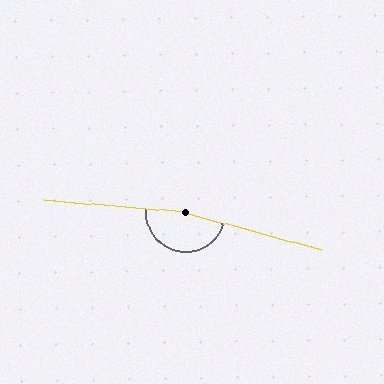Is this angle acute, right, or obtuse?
It is obtuse.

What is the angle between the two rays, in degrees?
Approximately 170 degrees.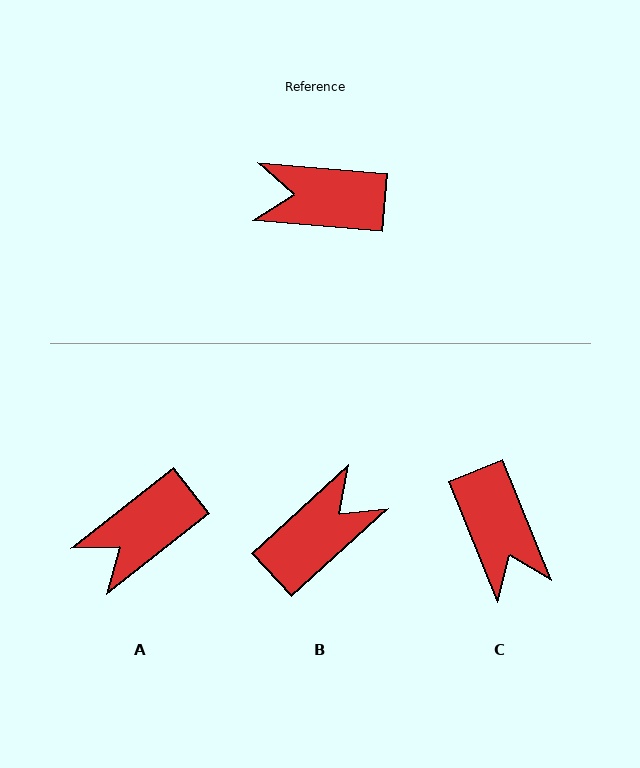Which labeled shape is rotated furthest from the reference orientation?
B, about 133 degrees away.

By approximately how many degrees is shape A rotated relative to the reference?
Approximately 43 degrees counter-clockwise.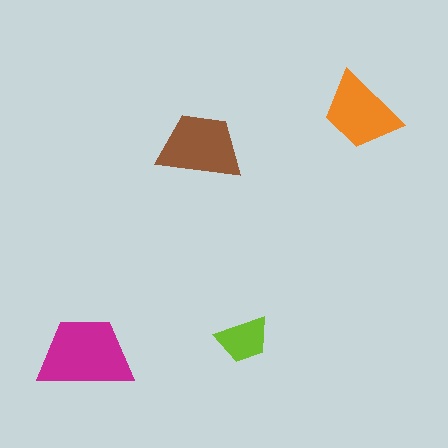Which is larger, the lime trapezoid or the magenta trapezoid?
The magenta one.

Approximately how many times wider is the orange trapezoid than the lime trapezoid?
About 1.5 times wider.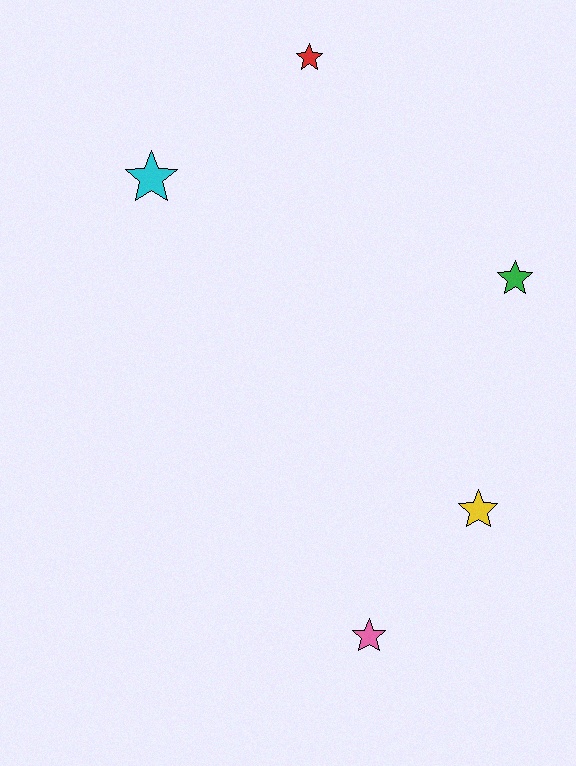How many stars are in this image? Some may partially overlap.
There are 5 stars.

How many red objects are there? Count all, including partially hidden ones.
There is 1 red object.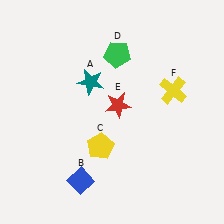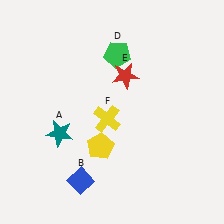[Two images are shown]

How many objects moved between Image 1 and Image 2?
3 objects moved between the two images.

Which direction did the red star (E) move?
The red star (E) moved up.